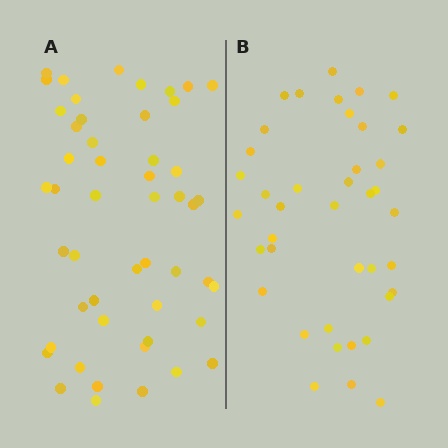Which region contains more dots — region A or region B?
Region A (the left region) has more dots.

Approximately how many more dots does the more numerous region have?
Region A has roughly 10 or so more dots than region B.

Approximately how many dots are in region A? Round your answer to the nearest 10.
About 50 dots.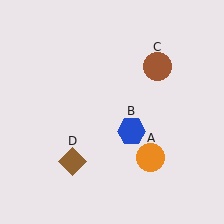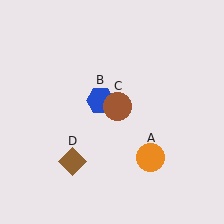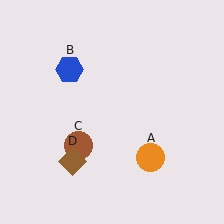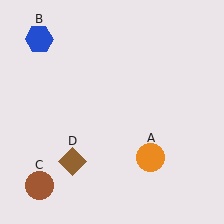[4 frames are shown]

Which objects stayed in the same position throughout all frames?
Orange circle (object A) and brown diamond (object D) remained stationary.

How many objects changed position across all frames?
2 objects changed position: blue hexagon (object B), brown circle (object C).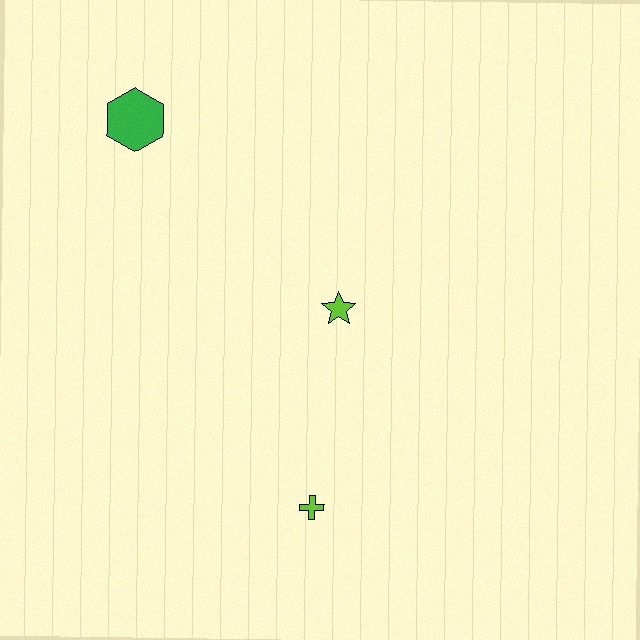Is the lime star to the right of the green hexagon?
Yes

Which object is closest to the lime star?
The lime cross is closest to the lime star.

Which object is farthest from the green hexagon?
The lime cross is farthest from the green hexagon.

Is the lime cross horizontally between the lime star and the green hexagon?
Yes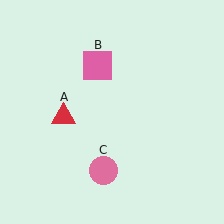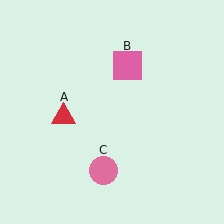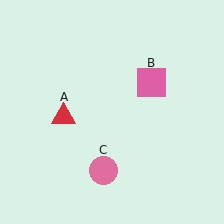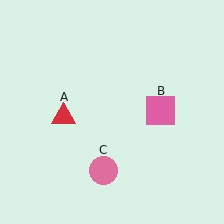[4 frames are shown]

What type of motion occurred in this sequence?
The pink square (object B) rotated clockwise around the center of the scene.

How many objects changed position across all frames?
1 object changed position: pink square (object B).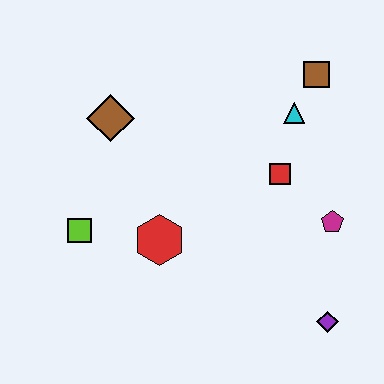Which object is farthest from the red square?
The lime square is farthest from the red square.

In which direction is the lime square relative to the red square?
The lime square is to the left of the red square.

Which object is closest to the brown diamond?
The lime square is closest to the brown diamond.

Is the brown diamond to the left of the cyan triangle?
Yes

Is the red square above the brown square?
No